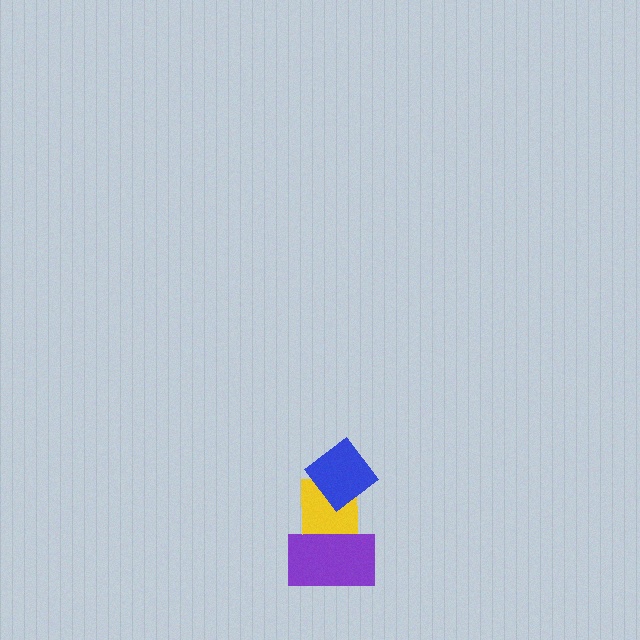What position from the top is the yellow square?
The yellow square is 2nd from the top.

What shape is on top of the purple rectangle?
The yellow square is on top of the purple rectangle.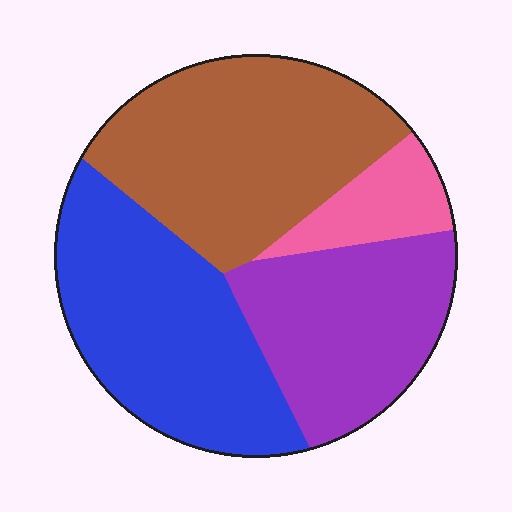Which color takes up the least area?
Pink, at roughly 10%.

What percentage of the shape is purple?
Purple covers roughly 25% of the shape.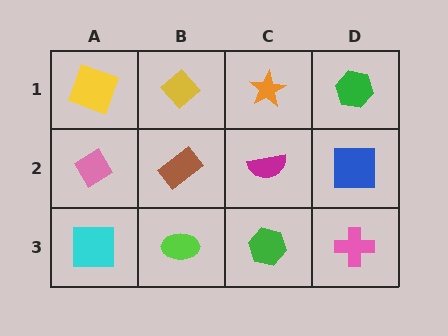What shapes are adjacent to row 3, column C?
A magenta semicircle (row 2, column C), a lime ellipse (row 3, column B), a pink cross (row 3, column D).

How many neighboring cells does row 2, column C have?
4.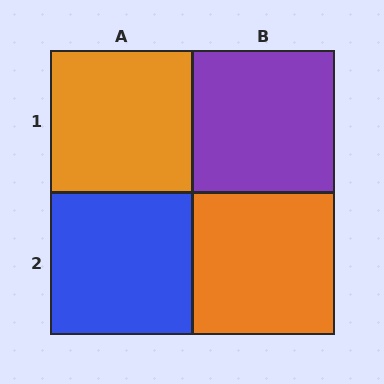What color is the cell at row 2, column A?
Blue.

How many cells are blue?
1 cell is blue.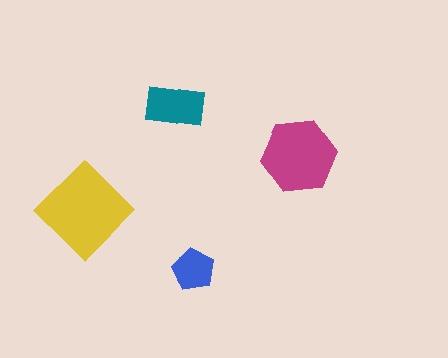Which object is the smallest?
The blue pentagon.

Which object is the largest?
The yellow diamond.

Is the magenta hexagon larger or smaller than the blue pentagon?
Larger.